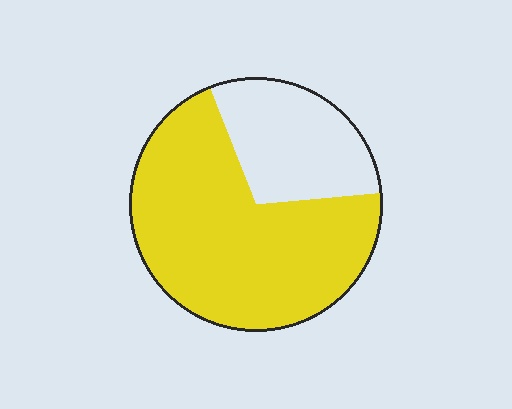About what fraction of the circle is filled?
About two thirds (2/3).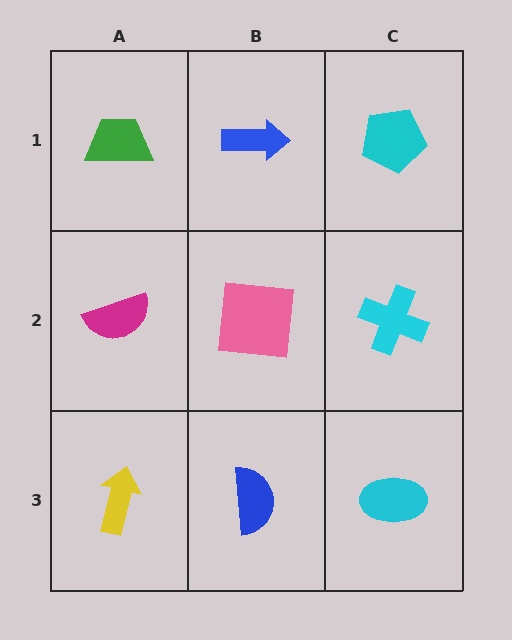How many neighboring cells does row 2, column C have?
3.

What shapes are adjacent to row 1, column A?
A magenta semicircle (row 2, column A), a blue arrow (row 1, column B).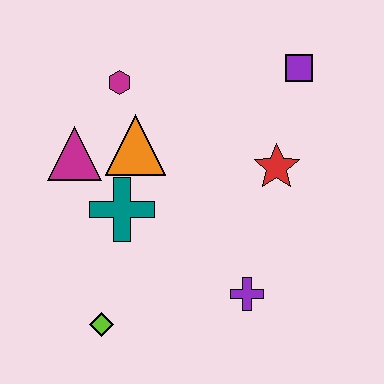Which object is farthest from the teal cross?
The purple square is farthest from the teal cross.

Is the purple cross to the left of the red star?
Yes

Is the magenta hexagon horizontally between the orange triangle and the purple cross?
No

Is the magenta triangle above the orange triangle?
No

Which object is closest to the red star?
The purple square is closest to the red star.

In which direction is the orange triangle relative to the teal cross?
The orange triangle is above the teal cross.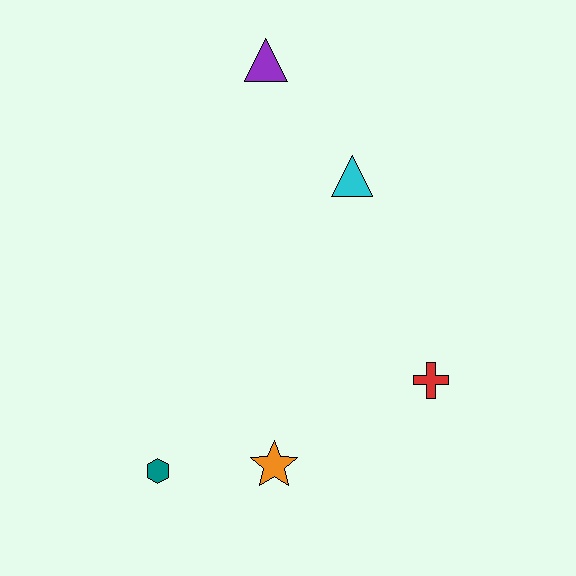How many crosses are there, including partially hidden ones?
There is 1 cross.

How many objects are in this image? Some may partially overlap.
There are 5 objects.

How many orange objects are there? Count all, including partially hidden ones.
There is 1 orange object.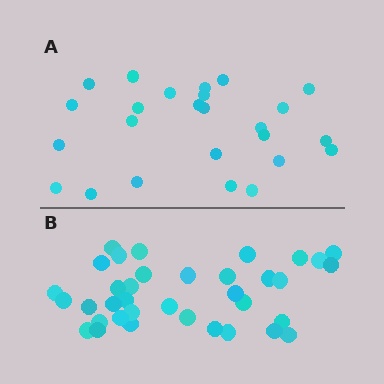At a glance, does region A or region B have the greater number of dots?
Region B (the bottom region) has more dots.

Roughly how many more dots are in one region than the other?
Region B has roughly 12 or so more dots than region A.